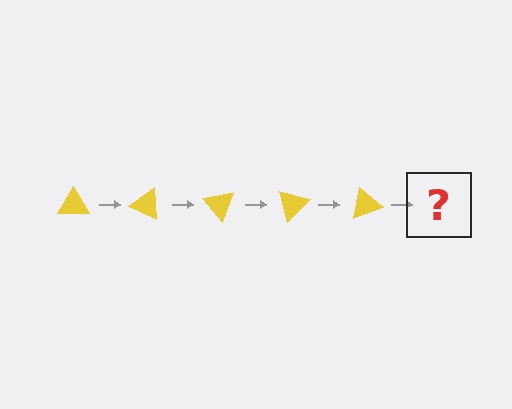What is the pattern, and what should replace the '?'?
The pattern is that the triangle rotates 25 degrees each step. The '?' should be a yellow triangle rotated 125 degrees.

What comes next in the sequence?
The next element should be a yellow triangle rotated 125 degrees.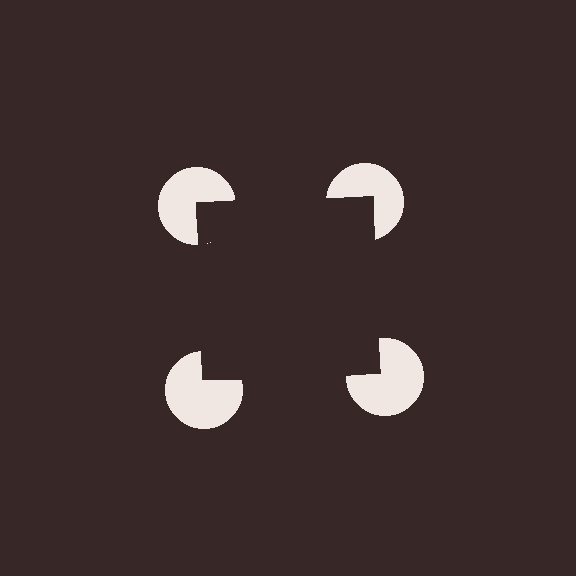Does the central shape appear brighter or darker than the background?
It typically appears slightly darker than the background, even though no actual brightness change is drawn.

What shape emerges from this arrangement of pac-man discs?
An illusory square — its edges are inferred from the aligned wedge cuts in the pac-man discs, not physically drawn.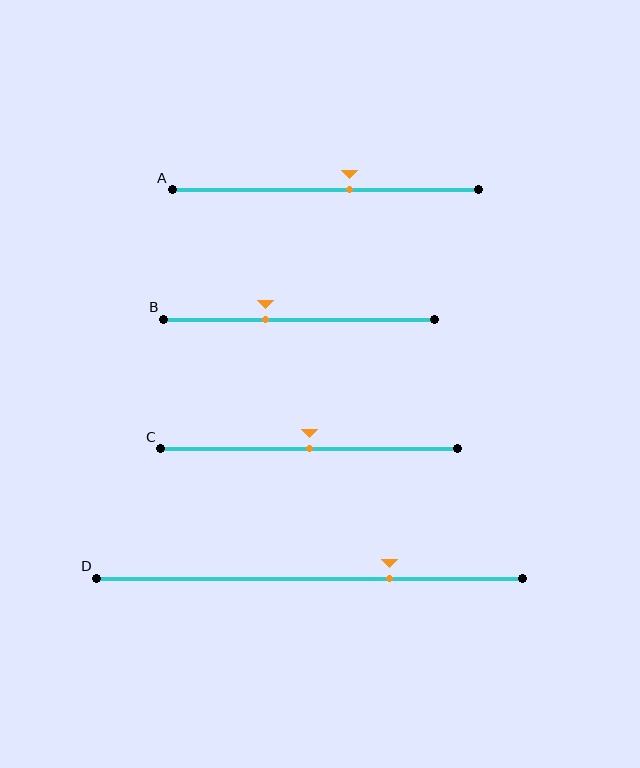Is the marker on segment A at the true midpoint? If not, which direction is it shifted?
No, the marker on segment A is shifted to the right by about 8% of the segment length.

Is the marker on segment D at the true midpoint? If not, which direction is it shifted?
No, the marker on segment D is shifted to the right by about 19% of the segment length.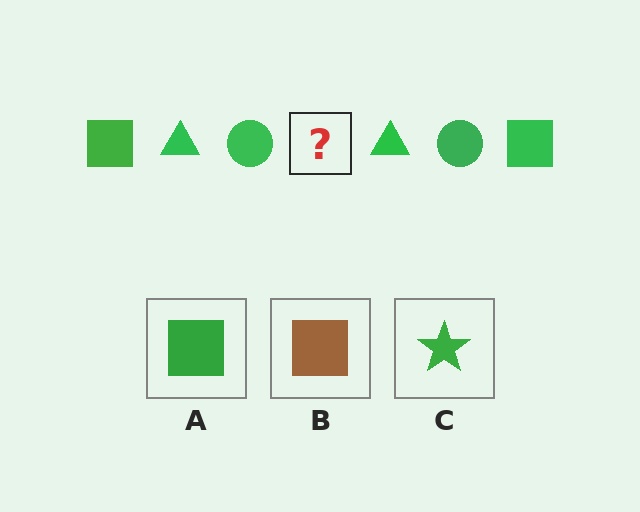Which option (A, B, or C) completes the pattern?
A.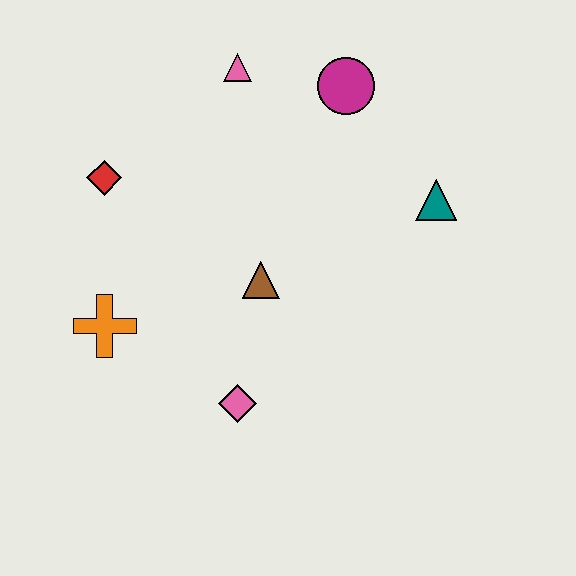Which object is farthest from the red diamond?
The teal triangle is farthest from the red diamond.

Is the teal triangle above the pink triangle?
No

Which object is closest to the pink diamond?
The brown triangle is closest to the pink diamond.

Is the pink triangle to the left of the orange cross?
No